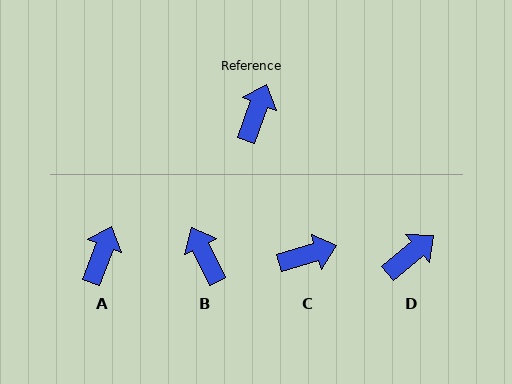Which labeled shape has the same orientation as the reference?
A.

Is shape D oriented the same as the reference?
No, it is off by about 30 degrees.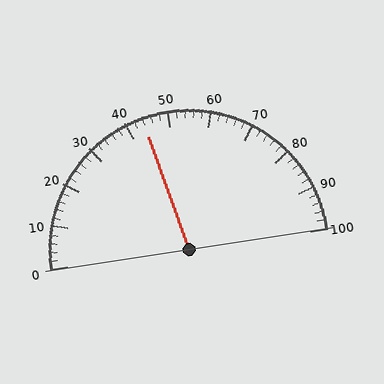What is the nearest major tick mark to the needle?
The nearest major tick mark is 40.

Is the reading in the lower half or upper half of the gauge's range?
The reading is in the lower half of the range (0 to 100).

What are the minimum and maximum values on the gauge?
The gauge ranges from 0 to 100.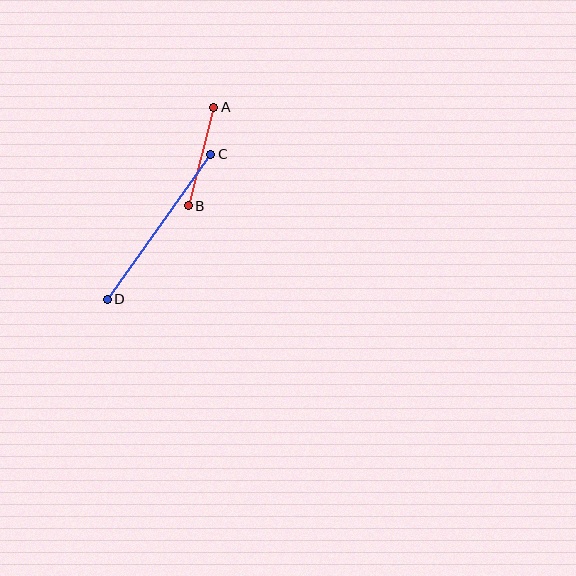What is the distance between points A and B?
The distance is approximately 102 pixels.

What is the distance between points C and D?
The distance is approximately 178 pixels.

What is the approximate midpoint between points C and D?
The midpoint is at approximately (159, 227) pixels.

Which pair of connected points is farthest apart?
Points C and D are farthest apart.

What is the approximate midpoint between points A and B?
The midpoint is at approximately (201, 157) pixels.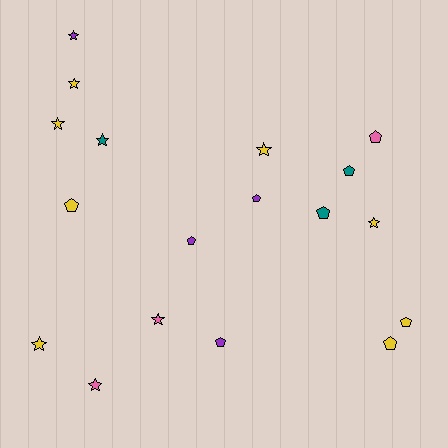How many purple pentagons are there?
There are 3 purple pentagons.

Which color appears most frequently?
Yellow, with 8 objects.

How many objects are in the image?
There are 18 objects.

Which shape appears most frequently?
Star, with 9 objects.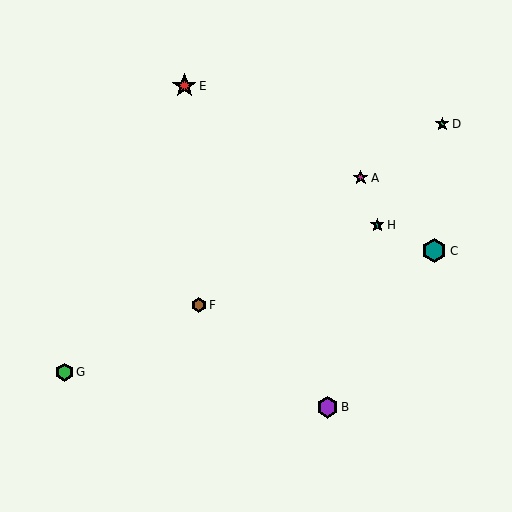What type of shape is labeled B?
Shape B is a purple hexagon.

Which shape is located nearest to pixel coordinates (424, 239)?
The teal hexagon (labeled C) at (434, 251) is nearest to that location.